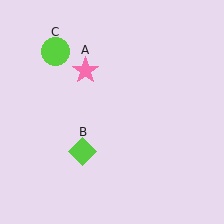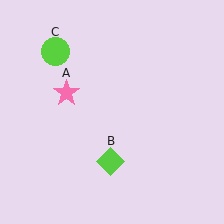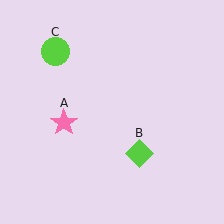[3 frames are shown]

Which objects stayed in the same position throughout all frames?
Lime circle (object C) remained stationary.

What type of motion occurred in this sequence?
The pink star (object A), lime diamond (object B) rotated counterclockwise around the center of the scene.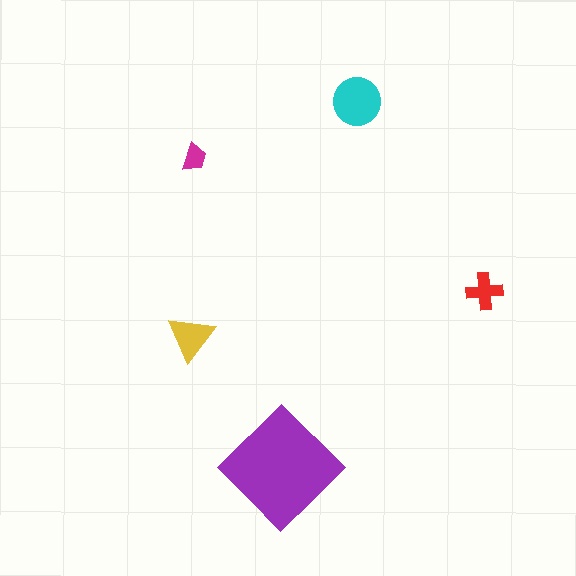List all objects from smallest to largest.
The magenta trapezoid, the red cross, the yellow triangle, the cyan circle, the purple diamond.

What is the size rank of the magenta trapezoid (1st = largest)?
5th.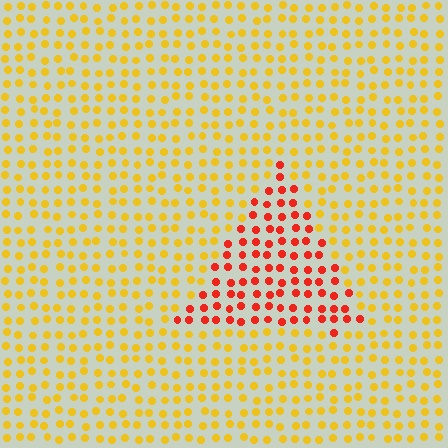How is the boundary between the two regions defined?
The boundary is defined purely by a slight shift in hue (about 45 degrees). Spacing, size, and orientation are identical on both sides.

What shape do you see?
I see a triangle.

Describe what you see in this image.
The image is filled with small yellow elements in a uniform arrangement. A triangle-shaped region is visible where the elements are tinted to a slightly different hue, forming a subtle color boundary.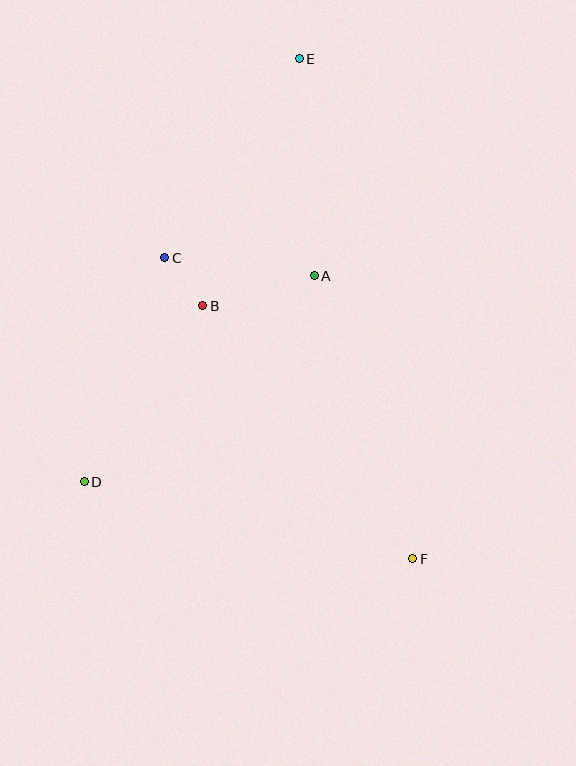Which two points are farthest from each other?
Points E and F are farthest from each other.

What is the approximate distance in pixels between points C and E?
The distance between C and E is approximately 240 pixels.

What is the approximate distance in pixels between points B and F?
The distance between B and F is approximately 329 pixels.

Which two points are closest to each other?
Points B and C are closest to each other.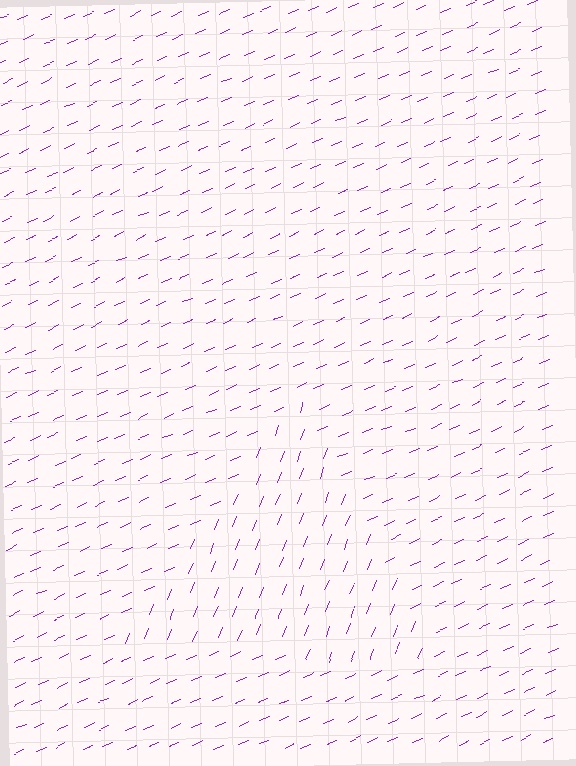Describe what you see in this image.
The image is filled with small purple line segments. A triangle region in the image has lines oriented differently from the surrounding lines, creating a visible texture boundary.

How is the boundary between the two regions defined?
The boundary is defined purely by a change in line orientation (approximately 45 degrees difference). All lines are the same color and thickness.